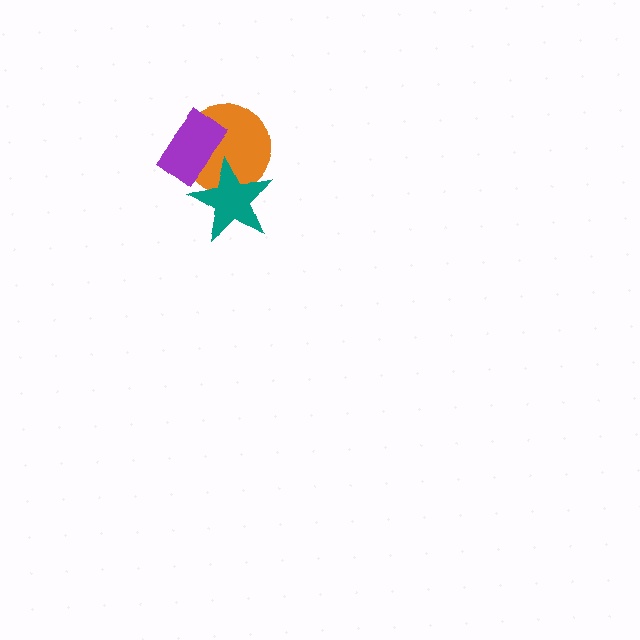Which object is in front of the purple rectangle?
The teal star is in front of the purple rectangle.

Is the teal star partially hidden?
No, no other shape covers it.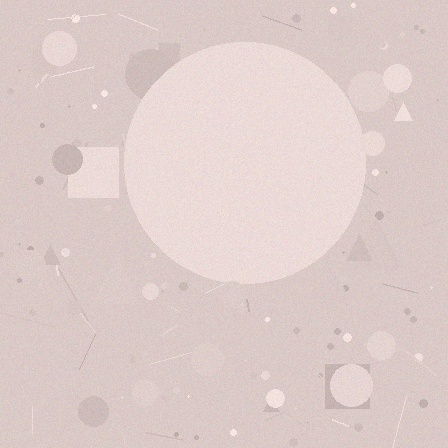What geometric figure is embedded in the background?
A circle is embedded in the background.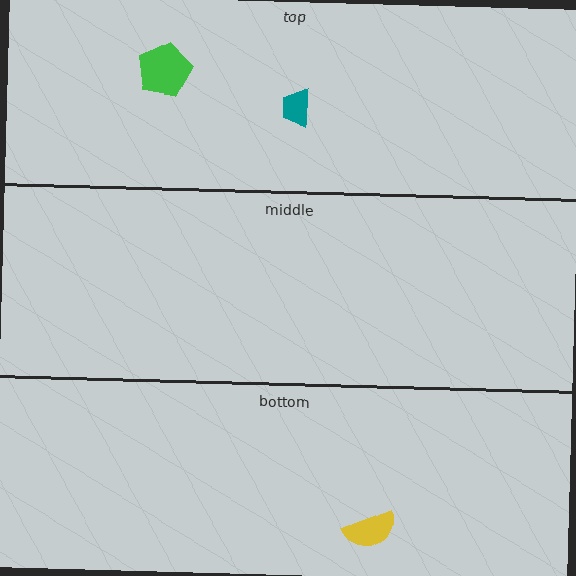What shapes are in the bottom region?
The yellow semicircle.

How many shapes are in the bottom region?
1.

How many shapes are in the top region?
2.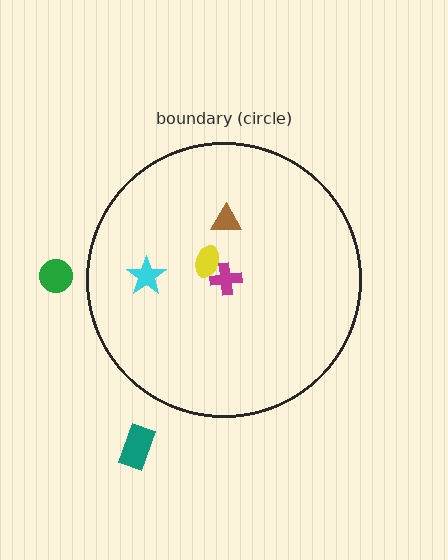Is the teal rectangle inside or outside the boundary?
Outside.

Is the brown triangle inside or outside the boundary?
Inside.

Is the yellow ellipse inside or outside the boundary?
Inside.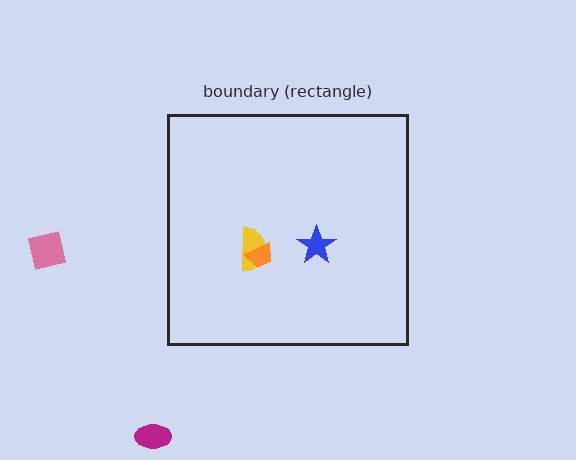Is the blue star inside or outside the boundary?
Inside.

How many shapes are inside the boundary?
3 inside, 2 outside.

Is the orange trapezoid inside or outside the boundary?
Inside.